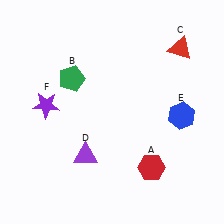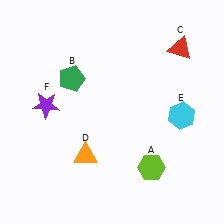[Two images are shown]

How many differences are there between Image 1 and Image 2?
There are 3 differences between the two images.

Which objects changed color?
A changed from red to lime. D changed from purple to orange. E changed from blue to cyan.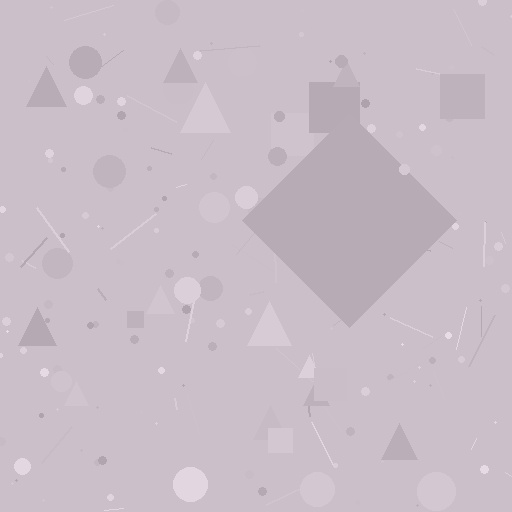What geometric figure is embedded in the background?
A diamond is embedded in the background.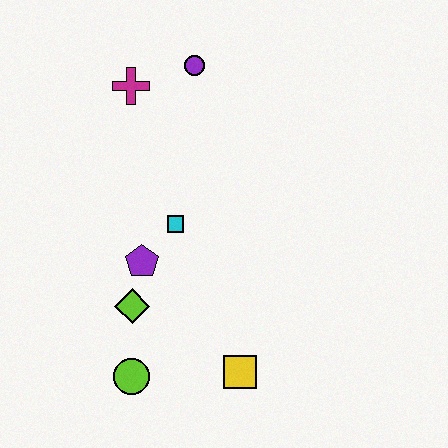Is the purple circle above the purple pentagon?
Yes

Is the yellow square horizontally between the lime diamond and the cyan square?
No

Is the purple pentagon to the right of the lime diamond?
Yes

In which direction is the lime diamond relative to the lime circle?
The lime diamond is above the lime circle.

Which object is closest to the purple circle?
The magenta cross is closest to the purple circle.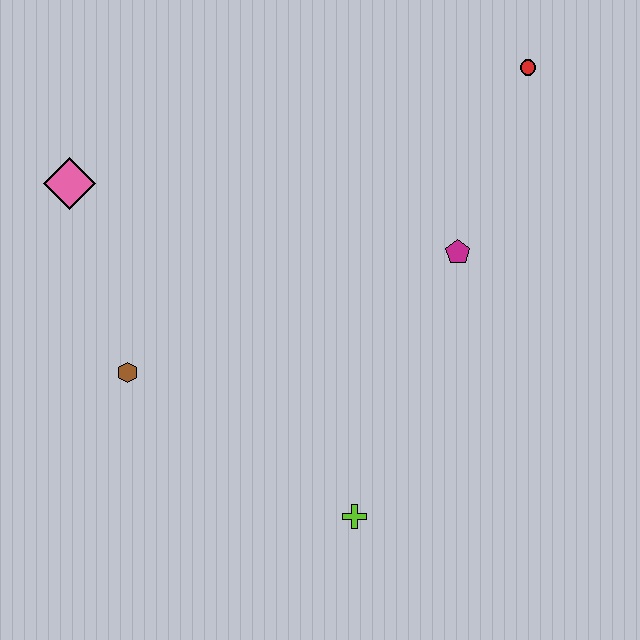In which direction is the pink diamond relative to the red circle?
The pink diamond is to the left of the red circle.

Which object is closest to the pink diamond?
The brown hexagon is closest to the pink diamond.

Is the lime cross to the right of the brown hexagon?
Yes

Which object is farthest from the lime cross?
The red circle is farthest from the lime cross.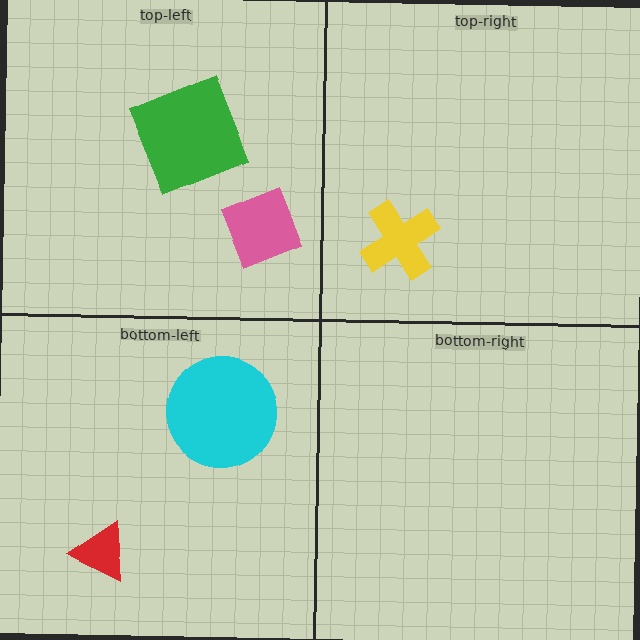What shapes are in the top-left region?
The pink diamond, the green square.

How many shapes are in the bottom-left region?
2.